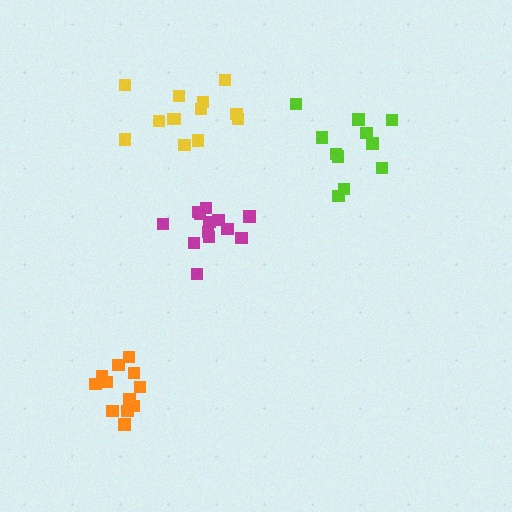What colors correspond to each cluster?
The clusters are colored: lime, magenta, yellow, orange.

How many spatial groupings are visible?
There are 4 spatial groupings.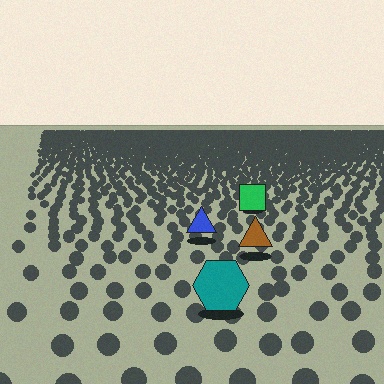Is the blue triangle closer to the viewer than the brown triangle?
No. The brown triangle is closer — you can tell from the texture gradient: the ground texture is coarser near it.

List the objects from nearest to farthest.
From nearest to farthest: the teal hexagon, the brown triangle, the blue triangle, the green square.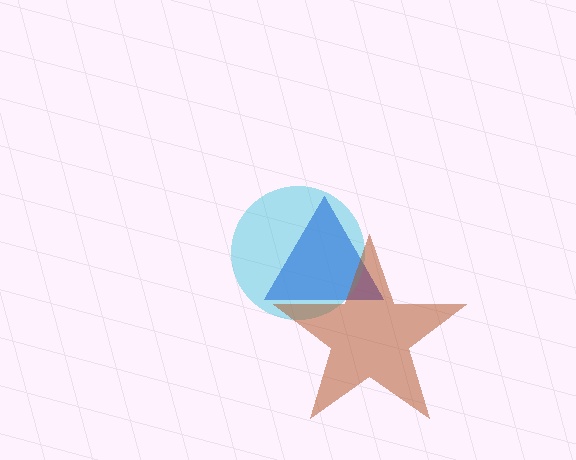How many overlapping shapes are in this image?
There are 3 overlapping shapes in the image.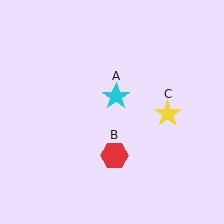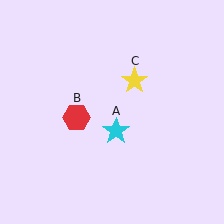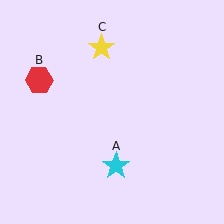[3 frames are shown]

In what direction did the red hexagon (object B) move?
The red hexagon (object B) moved up and to the left.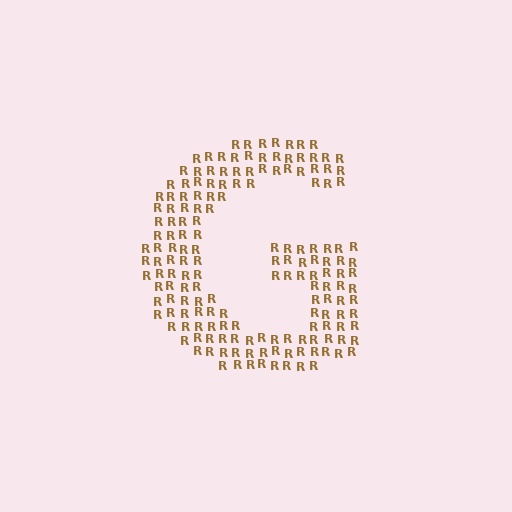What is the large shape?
The large shape is the letter G.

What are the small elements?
The small elements are letter R's.